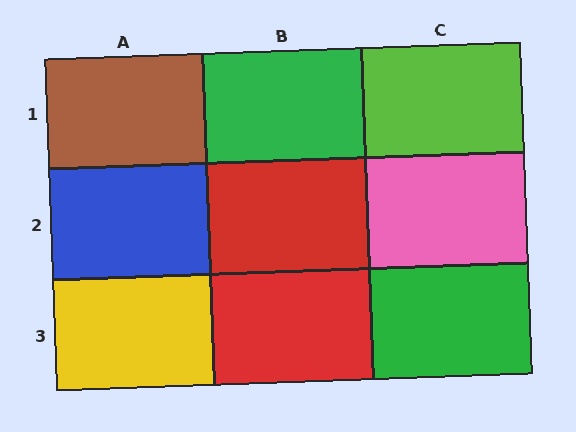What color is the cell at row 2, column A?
Blue.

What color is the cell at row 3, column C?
Green.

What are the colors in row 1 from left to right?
Brown, green, lime.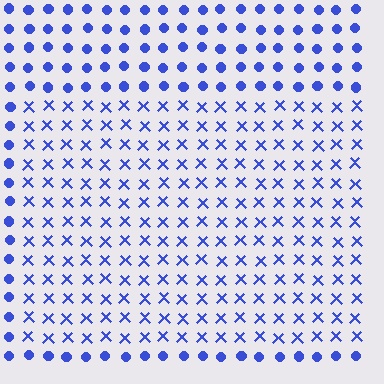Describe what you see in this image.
The image is filled with small blue elements arranged in a uniform grid. A rectangle-shaped region contains X marks, while the surrounding area contains circles. The boundary is defined purely by the change in element shape.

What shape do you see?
I see a rectangle.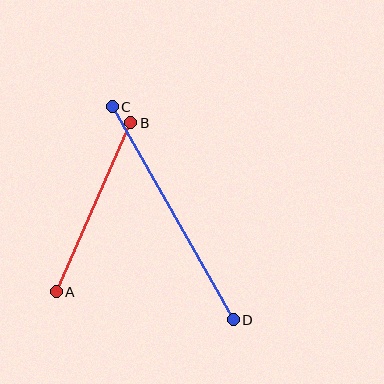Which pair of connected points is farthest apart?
Points C and D are farthest apart.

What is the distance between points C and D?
The distance is approximately 245 pixels.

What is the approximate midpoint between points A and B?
The midpoint is at approximately (94, 207) pixels.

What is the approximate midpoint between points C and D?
The midpoint is at approximately (173, 213) pixels.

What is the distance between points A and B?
The distance is approximately 185 pixels.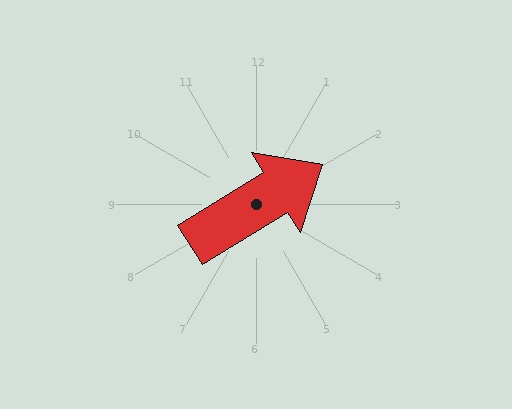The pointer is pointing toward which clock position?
Roughly 2 o'clock.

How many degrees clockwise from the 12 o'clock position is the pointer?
Approximately 59 degrees.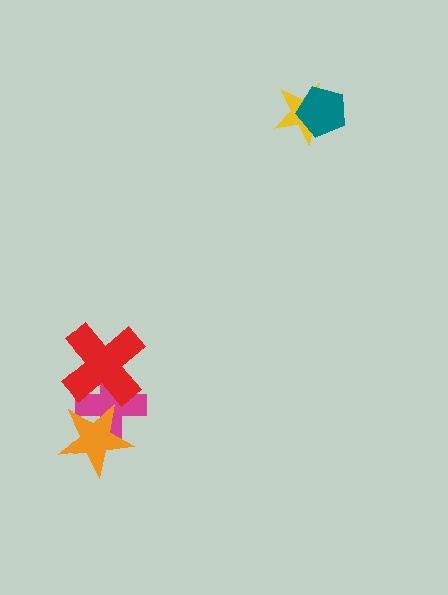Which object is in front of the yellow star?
The teal pentagon is in front of the yellow star.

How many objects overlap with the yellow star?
1 object overlaps with the yellow star.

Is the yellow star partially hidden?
Yes, it is partially covered by another shape.